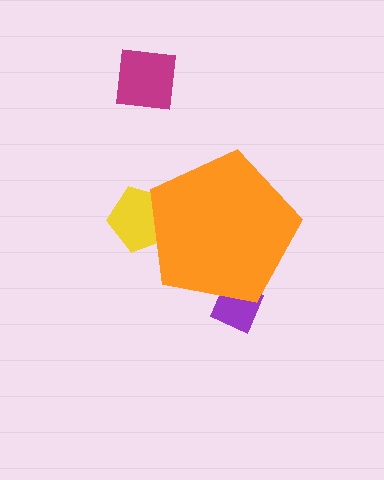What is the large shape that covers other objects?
An orange pentagon.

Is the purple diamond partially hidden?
Yes, the purple diamond is partially hidden behind the orange pentagon.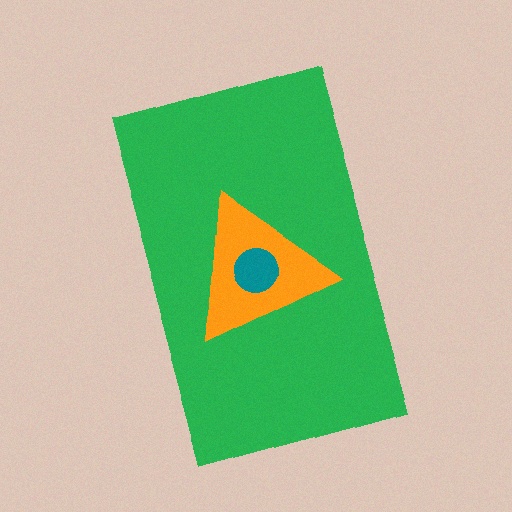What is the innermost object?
The teal circle.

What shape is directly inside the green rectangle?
The orange triangle.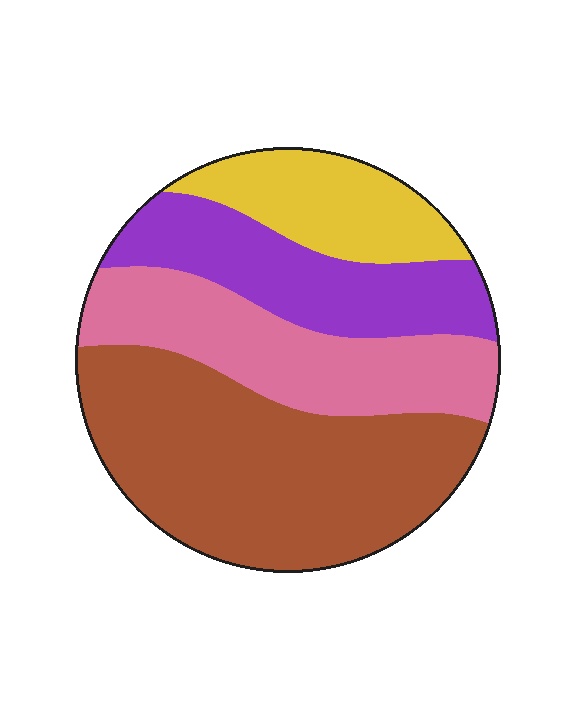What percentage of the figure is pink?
Pink covers 24% of the figure.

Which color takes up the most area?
Brown, at roughly 40%.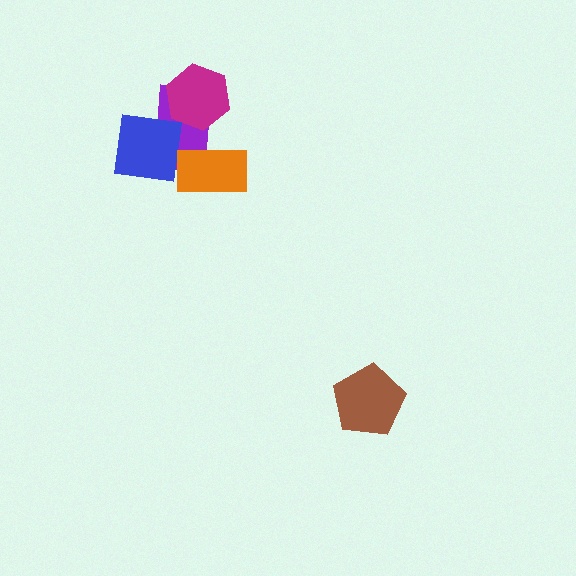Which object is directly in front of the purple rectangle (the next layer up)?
The magenta hexagon is directly in front of the purple rectangle.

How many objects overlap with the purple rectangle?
3 objects overlap with the purple rectangle.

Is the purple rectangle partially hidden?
Yes, it is partially covered by another shape.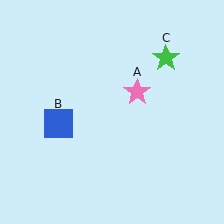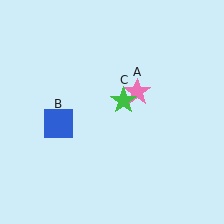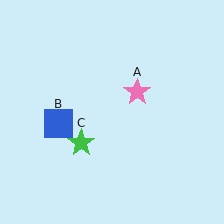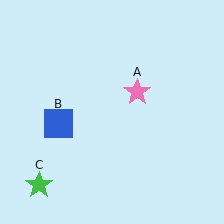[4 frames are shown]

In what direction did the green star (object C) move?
The green star (object C) moved down and to the left.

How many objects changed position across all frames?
1 object changed position: green star (object C).